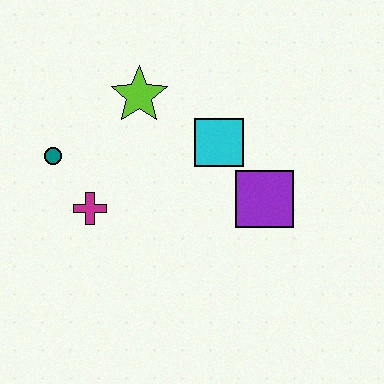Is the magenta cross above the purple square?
No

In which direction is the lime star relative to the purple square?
The lime star is to the left of the purple square.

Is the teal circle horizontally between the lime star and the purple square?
No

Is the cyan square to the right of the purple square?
No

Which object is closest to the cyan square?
The purple square is closest to the cyan square.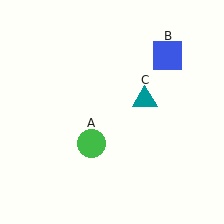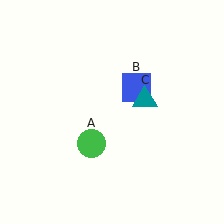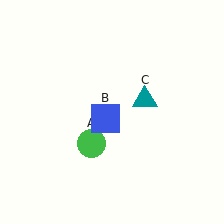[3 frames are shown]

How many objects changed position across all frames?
1 object changed position: blue square (object B).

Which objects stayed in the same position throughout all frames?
Green circle (object A) and teal triangle (object C) remained stationary.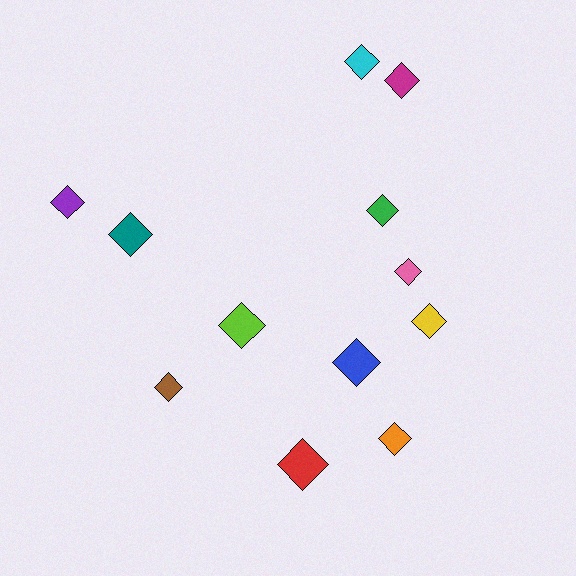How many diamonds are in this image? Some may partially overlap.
There are 12 diamonds.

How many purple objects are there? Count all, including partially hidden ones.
There is 1 purple object.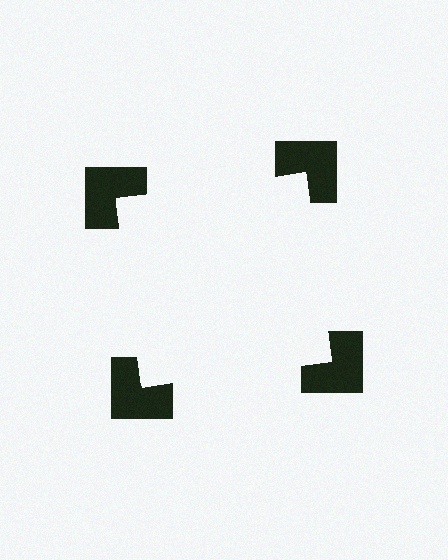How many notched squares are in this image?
There are 4 — one at each vertex of the illusory square.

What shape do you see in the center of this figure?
An illusory square — its edges are inferred from the aligned wedge cuts in the notched squares, not physically drawn.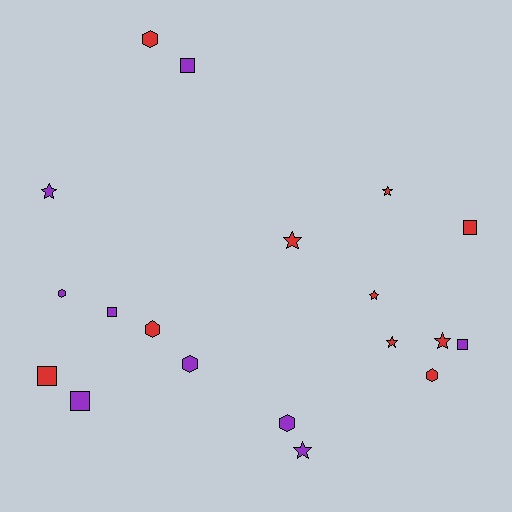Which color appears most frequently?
Red, with 10 objects.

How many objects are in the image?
There are 19 objects.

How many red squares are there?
There are 2 red squares.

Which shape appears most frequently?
Star, with 7 objects.